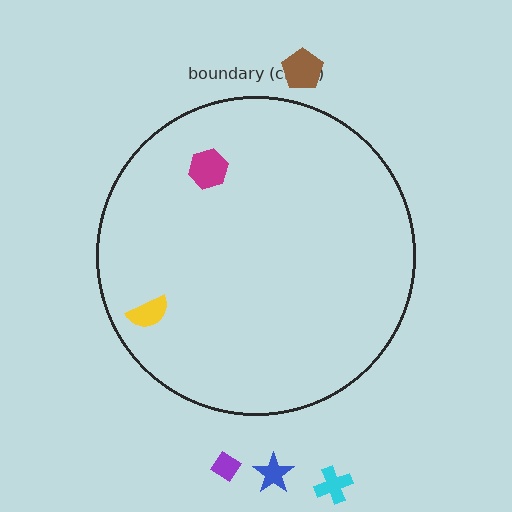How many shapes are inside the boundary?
2 inside, 4 outside.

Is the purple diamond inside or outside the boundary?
Outside.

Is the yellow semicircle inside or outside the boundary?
Inside.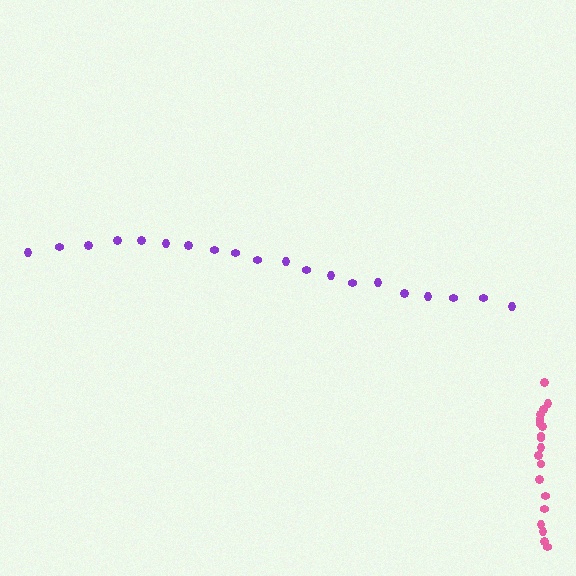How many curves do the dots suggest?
There are 2 distinct paths.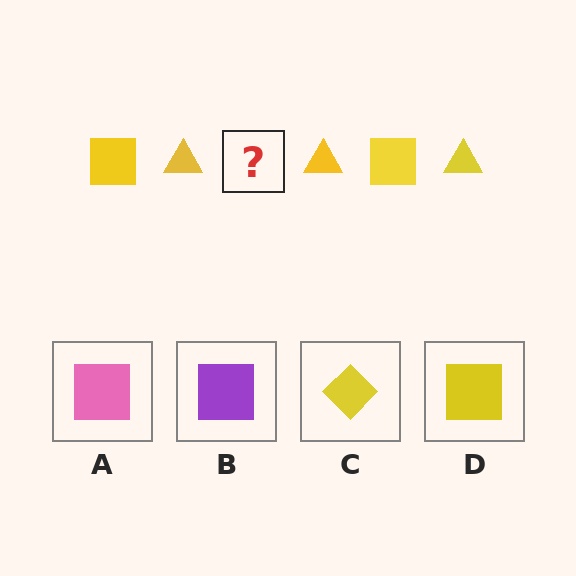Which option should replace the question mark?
Option D.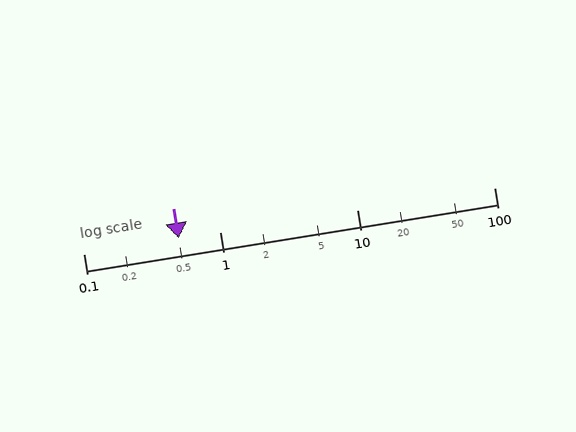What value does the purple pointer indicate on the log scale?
The pointer indicates approximately 0.5.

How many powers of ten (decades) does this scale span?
The scale spans 3 decades, from 0.1 to 100.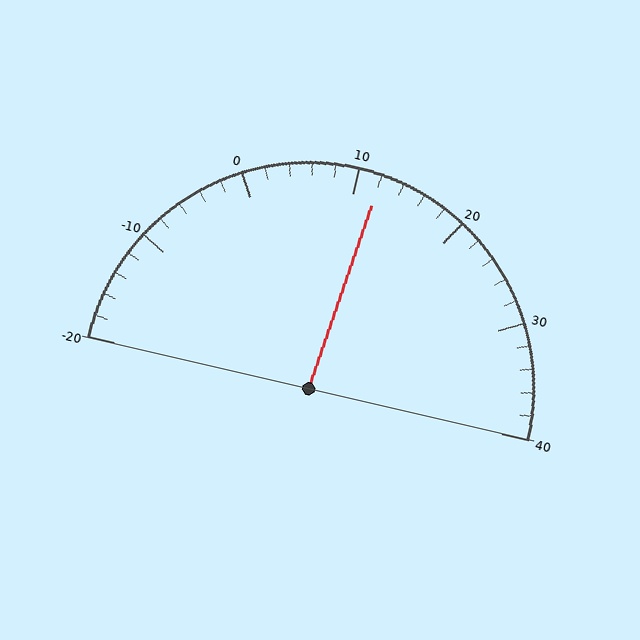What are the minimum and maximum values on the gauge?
The gauge ranges from -20 to 40.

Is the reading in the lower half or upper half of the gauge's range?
The reading is in the upper half of the range (-20 to 40).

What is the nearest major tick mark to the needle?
The nearest major tick mark is 10.